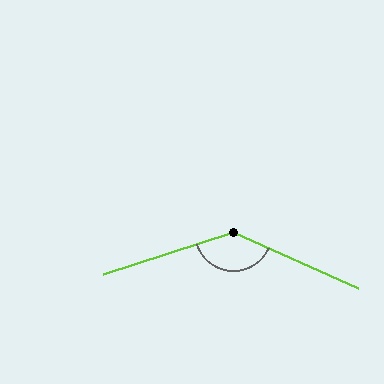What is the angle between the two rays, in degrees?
Approximately 138 degrees.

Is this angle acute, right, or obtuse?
It is obtuse.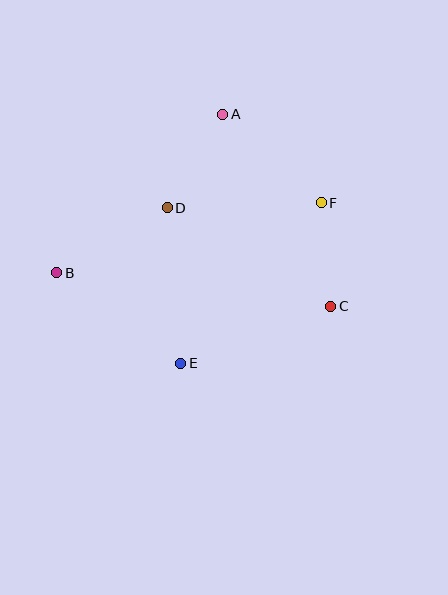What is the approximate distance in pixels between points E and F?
The distance between E and F is approximately 213 pixels.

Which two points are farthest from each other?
Points B and C are farthest from each other.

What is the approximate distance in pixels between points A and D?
The distance between A and D is approximately 109 pixels.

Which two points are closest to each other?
Points C and F are closest to each other.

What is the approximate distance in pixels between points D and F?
The distance between D and F is approximately 154 pixels.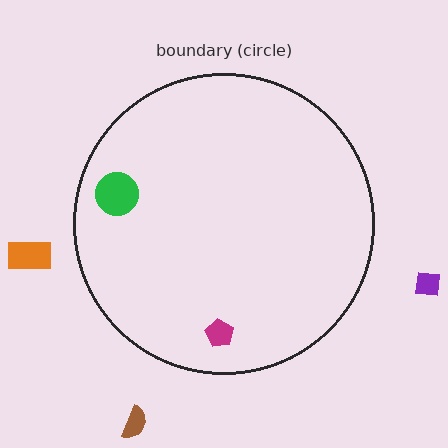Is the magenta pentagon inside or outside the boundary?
Inside.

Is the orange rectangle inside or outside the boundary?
Outside.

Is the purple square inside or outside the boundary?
Outside.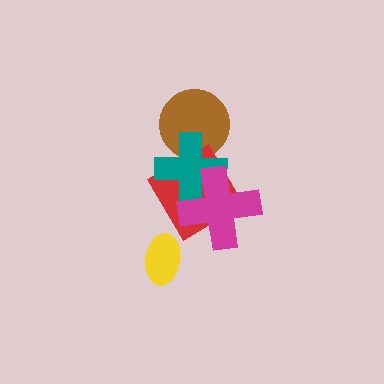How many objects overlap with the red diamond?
3 objects overlap with the red diamond.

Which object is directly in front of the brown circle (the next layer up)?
The red diamond is directly in front of the brown circle.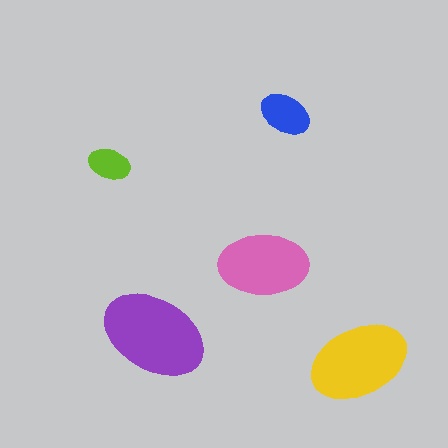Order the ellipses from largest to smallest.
the purple one, the yellow one, the pink one, the blue one, the lime one.